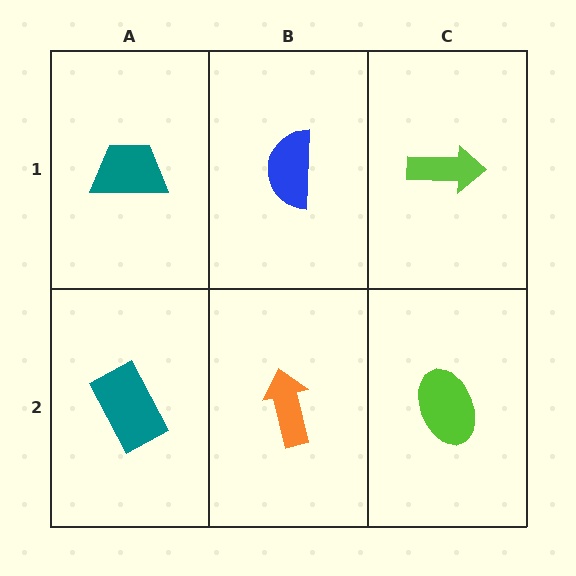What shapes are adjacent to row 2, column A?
A teal trapezoid (row 1, column A), an orange arrow (row 2, column B).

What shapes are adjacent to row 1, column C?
A lime ellipse (row 2, column C), a blue semicircle (row 1, column B).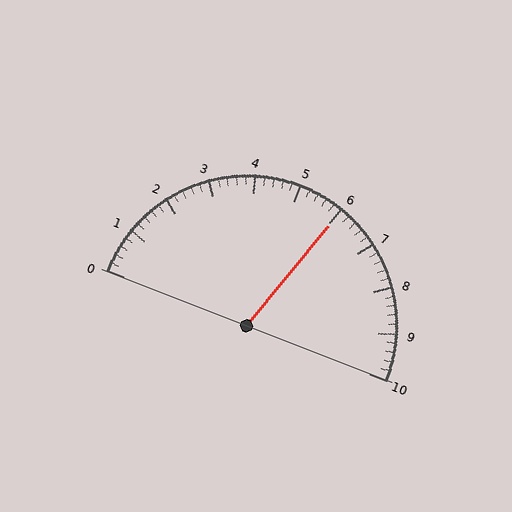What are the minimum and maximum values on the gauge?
The gauge ranges from 0 to 10.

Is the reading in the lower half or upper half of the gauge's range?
The reading is in the upper half of the range (0 to 10).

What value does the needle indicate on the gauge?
The needle indicates approximately 6.0.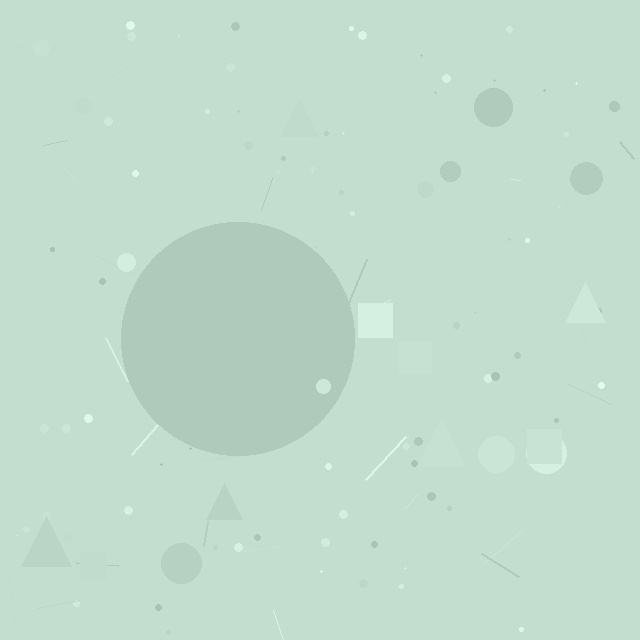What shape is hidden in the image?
A circle is hidden in the image.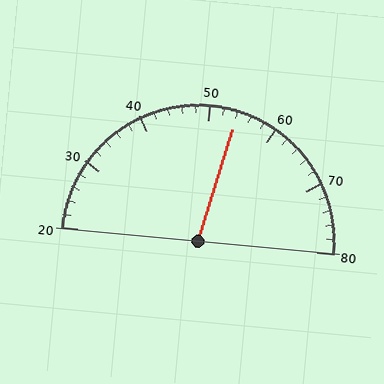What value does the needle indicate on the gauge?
The needle indicates approximately 54.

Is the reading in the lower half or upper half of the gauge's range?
The reading is in the upper half of the range (20 to 80).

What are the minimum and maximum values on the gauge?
The gauge ranges from 20 to 80.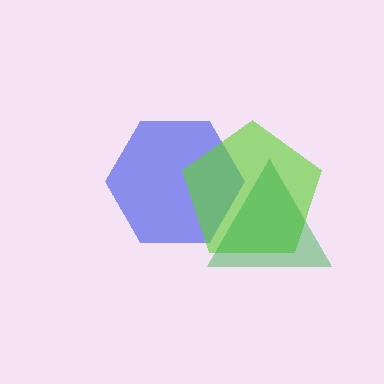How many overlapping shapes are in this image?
There are 3 overlapping shapes in the image.